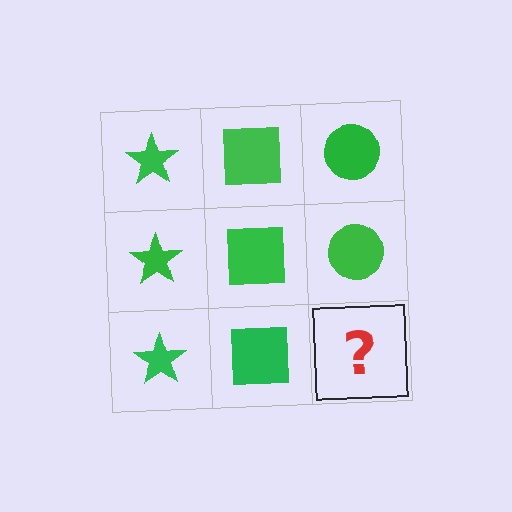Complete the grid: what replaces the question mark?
The question mark should be replaced with a green circle.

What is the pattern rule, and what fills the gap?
The rule is that each column has a consistent shape. The gap should be filled with a green circle.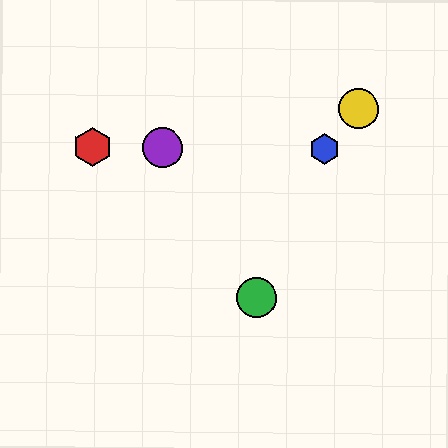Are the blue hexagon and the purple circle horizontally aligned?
Yes, both are at y≈149.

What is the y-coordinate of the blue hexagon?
The blue hexagon is at y≈149.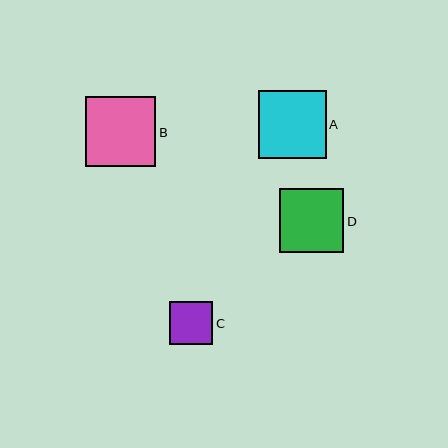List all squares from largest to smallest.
From largest to smallest: B, A, D, C.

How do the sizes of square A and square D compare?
Square A and square D are approximately the same size.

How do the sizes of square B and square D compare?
Square B and square D are approximately the same size.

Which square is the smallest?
Square C is the smallest with a size of approximately 43 pixels.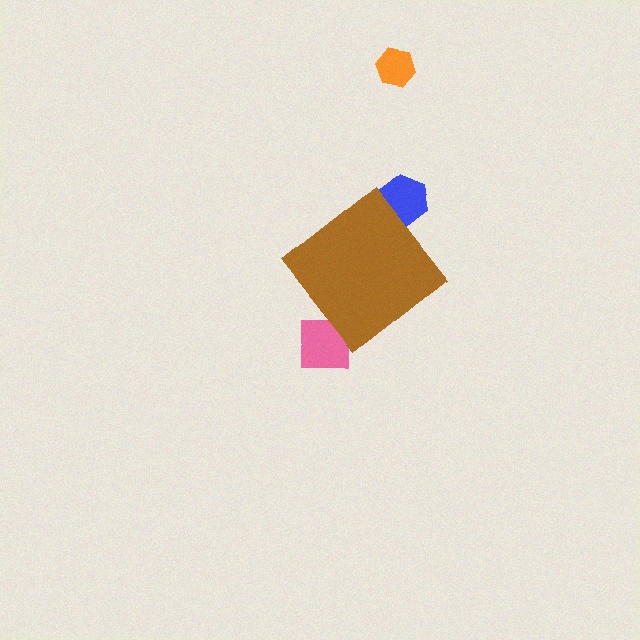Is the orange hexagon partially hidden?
No, the orange hexagon is fully visible.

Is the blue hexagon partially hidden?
Yes, the blue hexagon is partially hidden behind the brown diamond.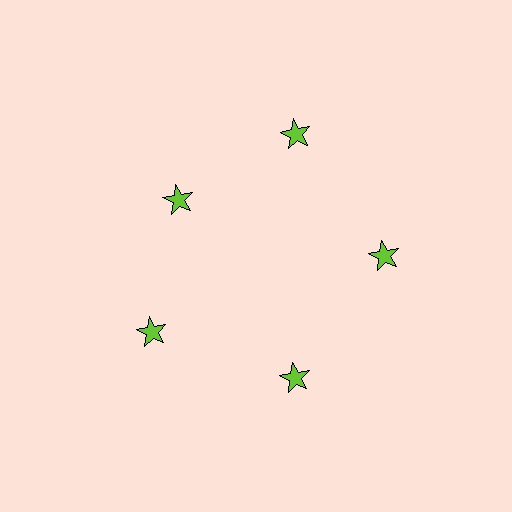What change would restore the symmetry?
The symmetry would be restored by moving it outward, back onto the ring so that all 5 stars sit at equal angles and equal distance from the center.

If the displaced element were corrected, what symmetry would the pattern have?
It would have 5-fold rotational symmetry — the pattern would map onto itself every 72 degrees.